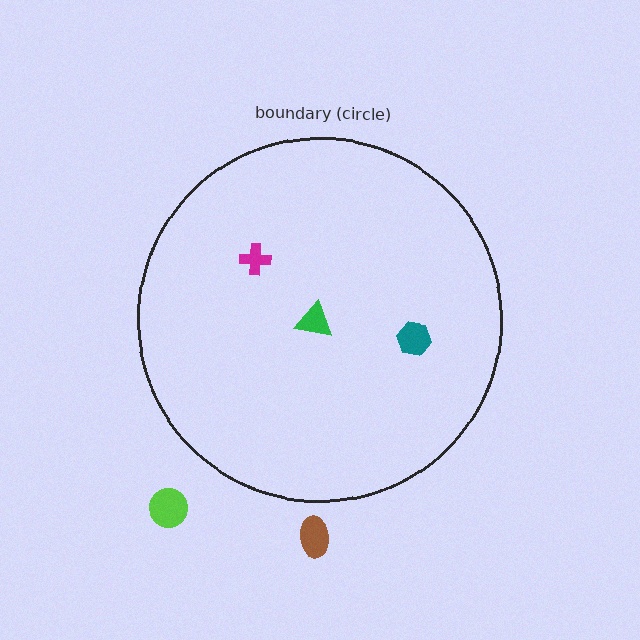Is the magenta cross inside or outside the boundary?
Inside.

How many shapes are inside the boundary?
3 inside, 2 outside.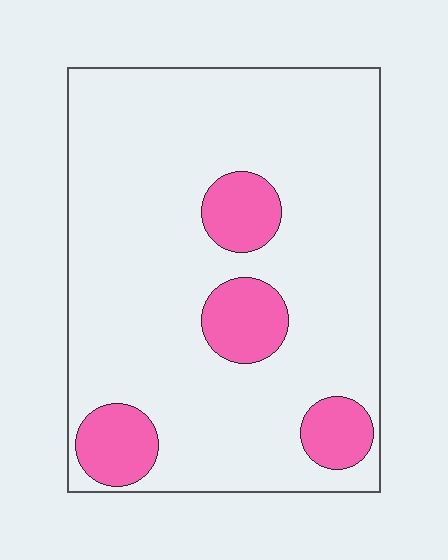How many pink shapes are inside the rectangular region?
4.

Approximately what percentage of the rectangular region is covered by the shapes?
Approximately 15%.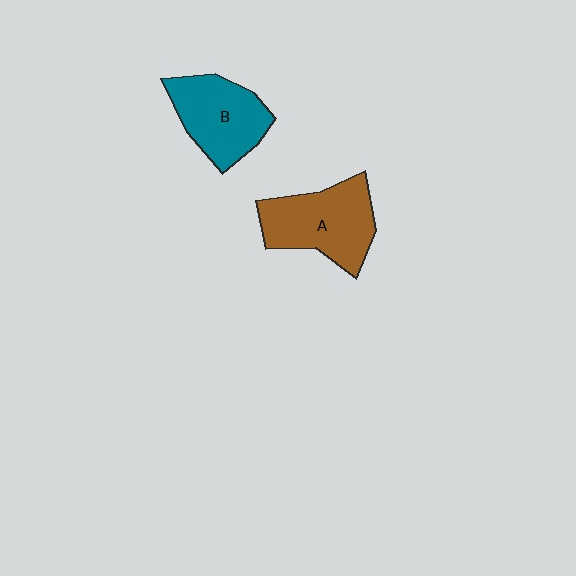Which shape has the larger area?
Shape A (brown).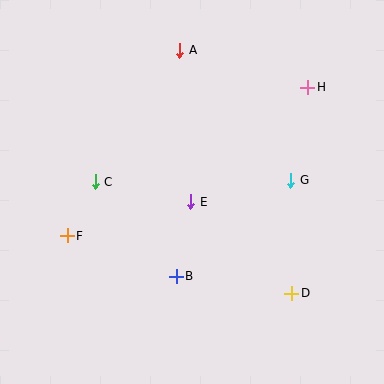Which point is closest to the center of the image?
Point E at (191, 202) is closest to the center.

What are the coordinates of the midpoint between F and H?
The midpoint between F and H is at (188, 161).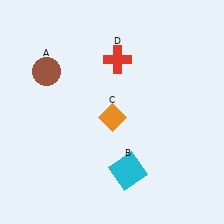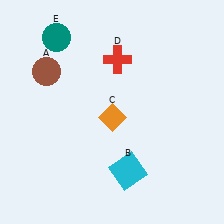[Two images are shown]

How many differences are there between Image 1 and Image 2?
There is 1 difference between the two images.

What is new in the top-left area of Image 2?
A teal circle (E) was added in the top-left area of Image 2.